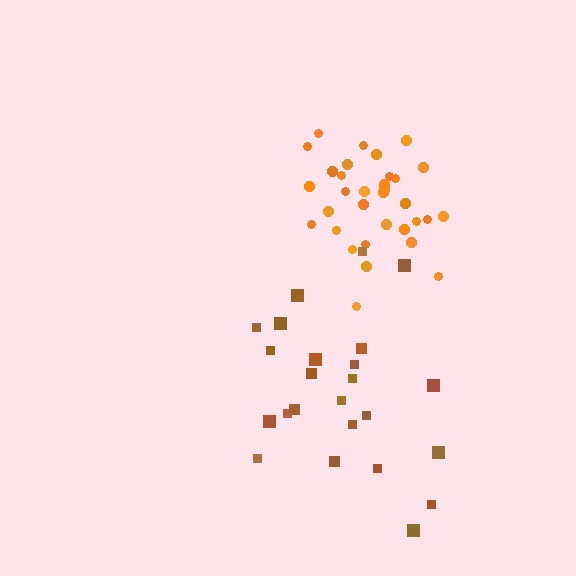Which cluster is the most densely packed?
Orange.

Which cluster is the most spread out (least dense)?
Brown.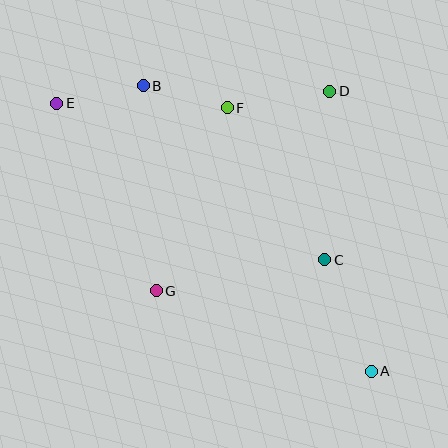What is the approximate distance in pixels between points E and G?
The distance between E and G is approximately 212 pixels.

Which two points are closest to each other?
Points B and F are closest to each other.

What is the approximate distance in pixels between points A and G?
The distance between A and G is approximately 230 pixels.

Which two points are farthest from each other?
Points A and E are farthest from each other.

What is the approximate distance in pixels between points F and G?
The distance between F and G is approximately 196 pixels.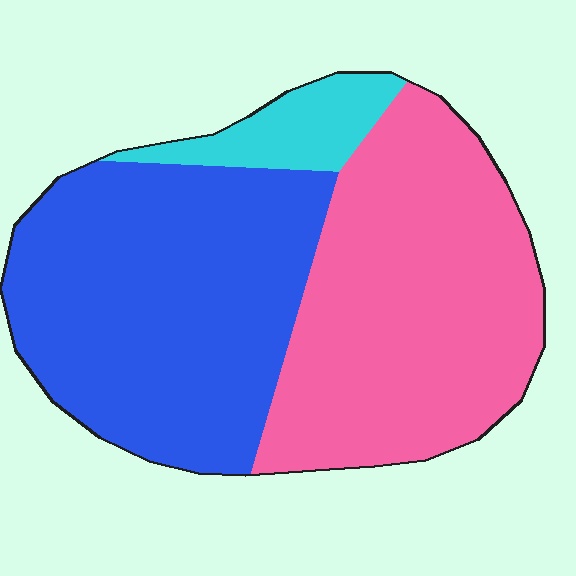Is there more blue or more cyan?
Blue.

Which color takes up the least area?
Cyan, at roughly 10%.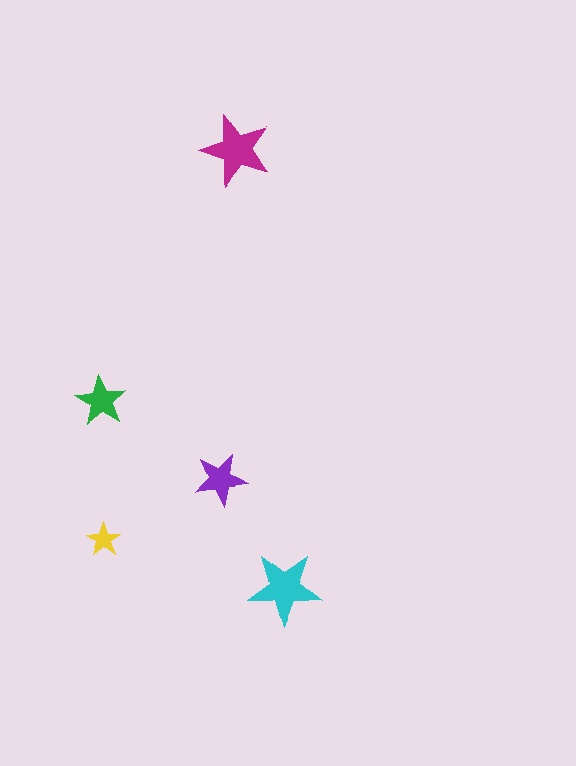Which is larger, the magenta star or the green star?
The magenta one.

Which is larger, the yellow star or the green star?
The green one.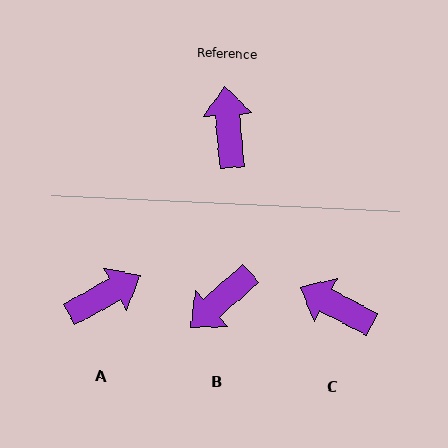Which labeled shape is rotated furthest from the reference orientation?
B, about 128 degrees away.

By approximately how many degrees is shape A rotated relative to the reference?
Approximately 66 degrees clockwise.